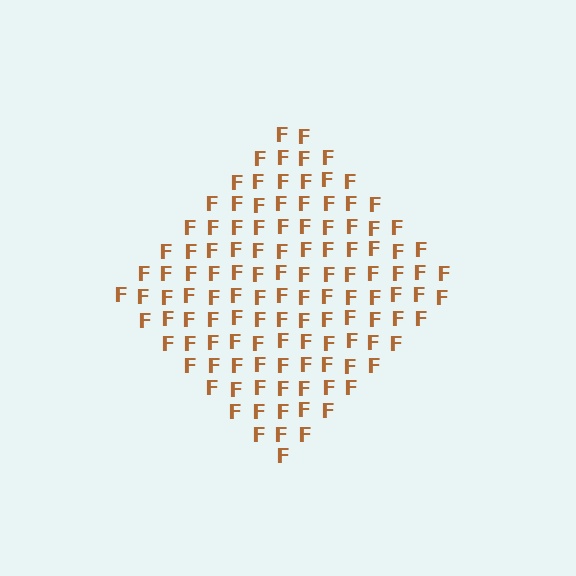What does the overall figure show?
The overall figure shows a diamond.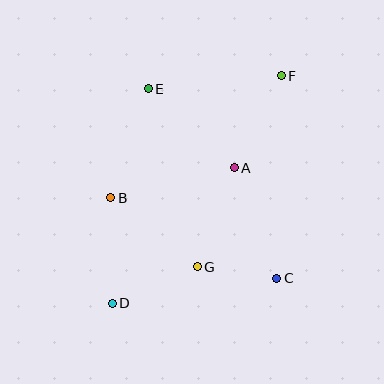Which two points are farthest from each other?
Points D and F are farthest from each other.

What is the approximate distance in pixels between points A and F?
The distance between A and F is approximately 103 pixels.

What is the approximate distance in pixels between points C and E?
The distance between C and E is approximately 229 pixels.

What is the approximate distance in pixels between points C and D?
The distance between C and D is approximately 167 pixels.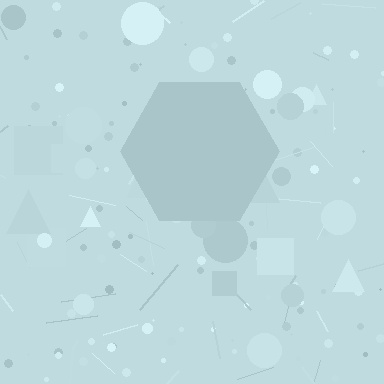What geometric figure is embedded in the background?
A hexagon is embedded in the background.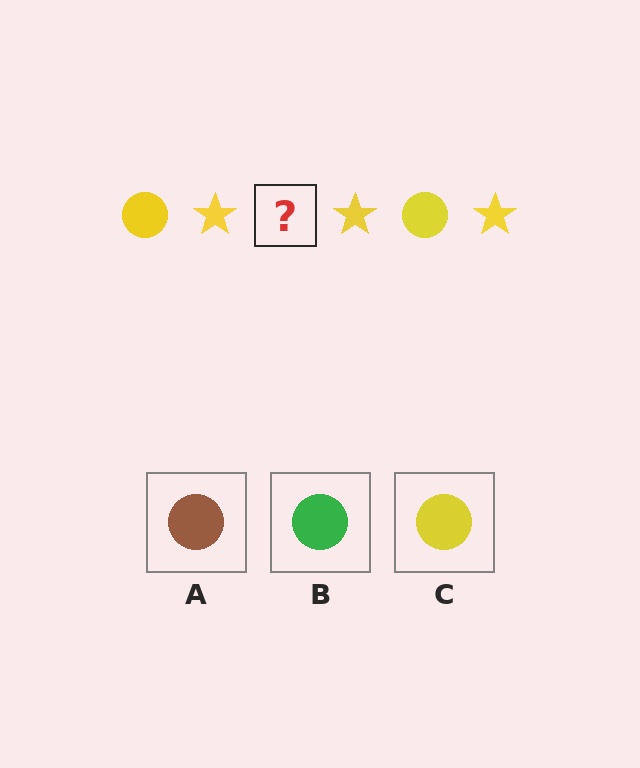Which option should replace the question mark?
Option C.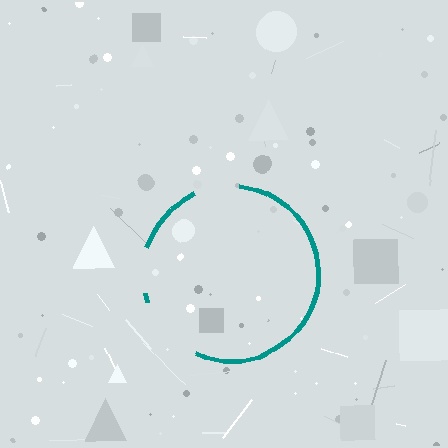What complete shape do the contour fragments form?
The contour fragments form a circle.